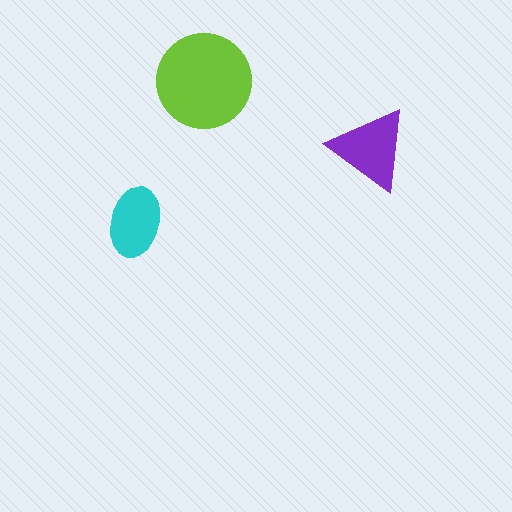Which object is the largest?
The lime circle.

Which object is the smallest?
The cyan ellipse.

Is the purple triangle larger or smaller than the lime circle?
Smaller.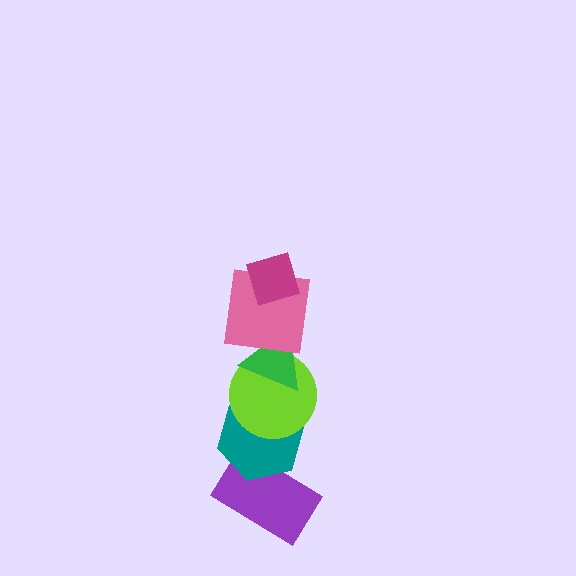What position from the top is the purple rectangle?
The purple rectangle is 6th from the top.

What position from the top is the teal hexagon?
The teal hexagon is 5th from the top.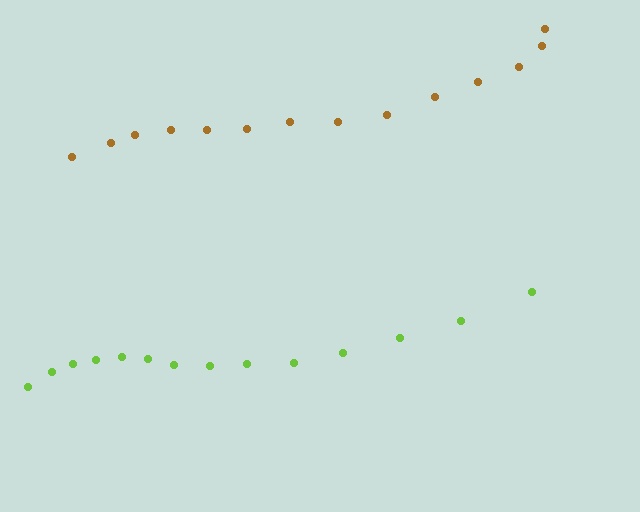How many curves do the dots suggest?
There are 2 distinct paths.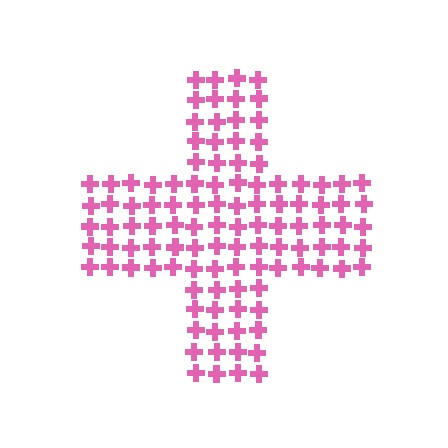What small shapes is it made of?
It is made of small crosses.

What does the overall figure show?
The overall figure shows a cross.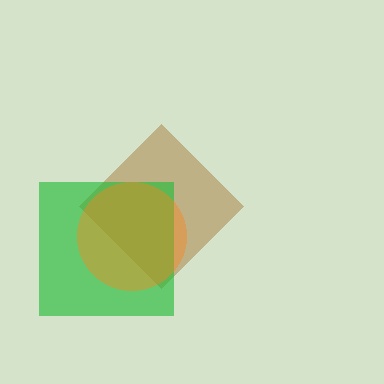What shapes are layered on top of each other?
The layered shapes are: a brown diamond, a green square, an orange circle.